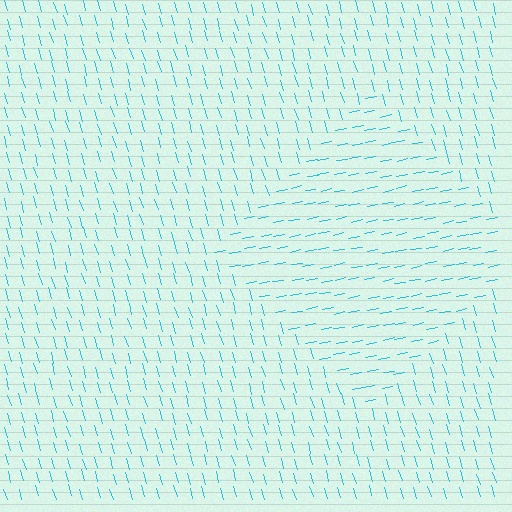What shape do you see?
I see a diamond.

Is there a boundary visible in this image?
Yes, there is a texture boundary formed by a change in line orientation.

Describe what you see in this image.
The image is filled with small cyan line segments. A diamond region in the image has lines oriented differently from the surrounding lines, creating a visible texture boundary.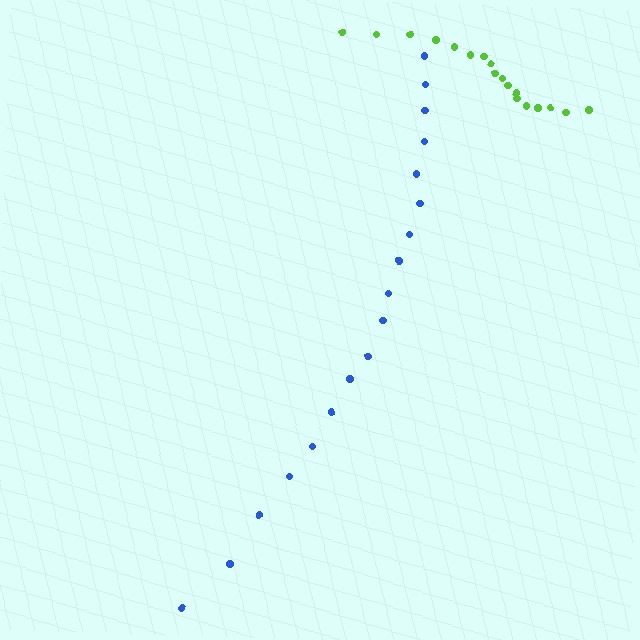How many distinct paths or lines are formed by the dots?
There are 2 distinct paths.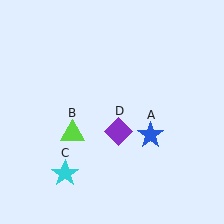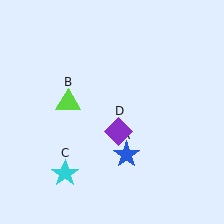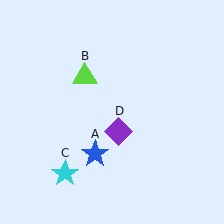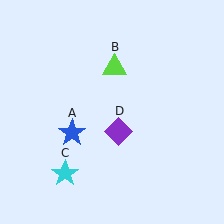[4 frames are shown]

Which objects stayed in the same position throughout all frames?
Cyan star (object C) and purple diamond (object D) remained stationary.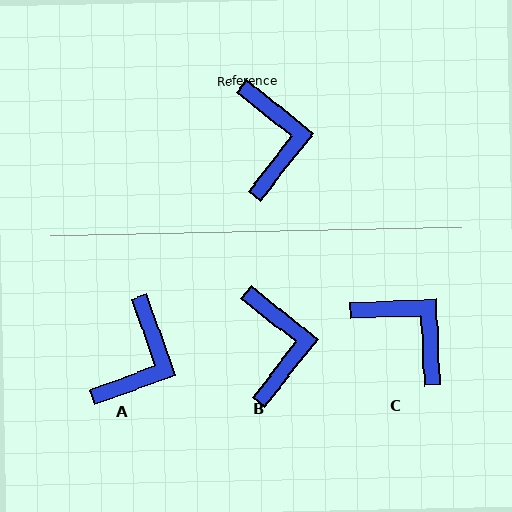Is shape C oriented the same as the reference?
No, it is off by about 41 degrees.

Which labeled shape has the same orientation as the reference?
B.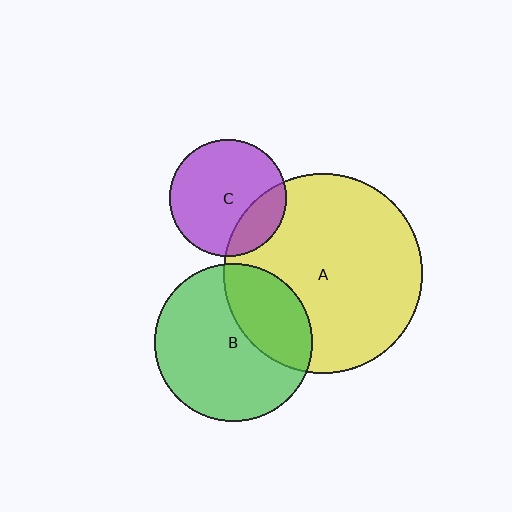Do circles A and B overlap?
Yes.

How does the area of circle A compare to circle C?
Approximately 2.9 times.